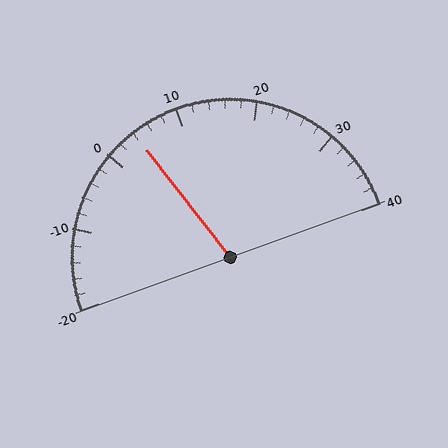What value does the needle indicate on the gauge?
The needle indicates approximately 4.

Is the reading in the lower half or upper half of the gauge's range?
The reading is in the lower half of the range (-20 to 40).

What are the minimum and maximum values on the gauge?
The gauge ranges from -20 to 40.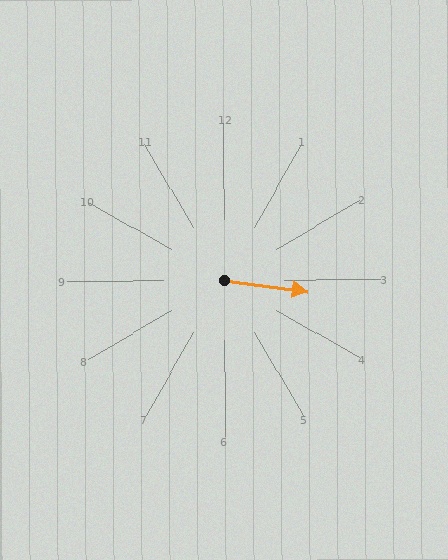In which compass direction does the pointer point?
East.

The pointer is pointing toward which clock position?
Roughly 3 o'clock.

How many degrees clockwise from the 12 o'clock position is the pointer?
Approximately 98 degrees.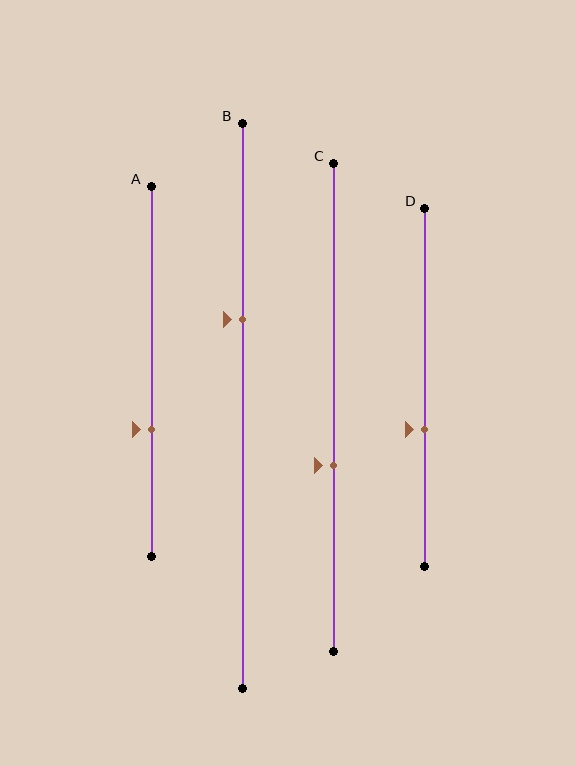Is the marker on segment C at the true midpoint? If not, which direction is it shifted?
No, the marker on segment C is shifted downward by about 12% of the segment length.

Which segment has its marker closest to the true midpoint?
Segment D has its marker closest to the true midpoint.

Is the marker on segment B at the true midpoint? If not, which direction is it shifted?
No, the marker on segment B is shifted upward by about 15% of the segment length.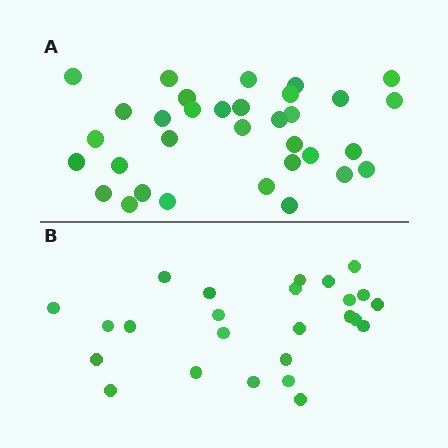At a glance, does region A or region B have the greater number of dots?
Region A (the top region) has more dots.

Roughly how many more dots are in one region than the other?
Region A has roughly 8 or so more dots than region B.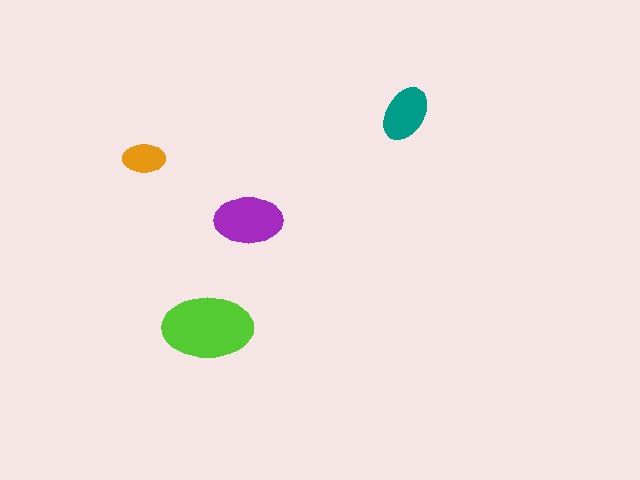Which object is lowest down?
The lime ellipse is bottommost.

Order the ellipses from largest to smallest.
the lime one, the purple one, the teal one, the orange one.